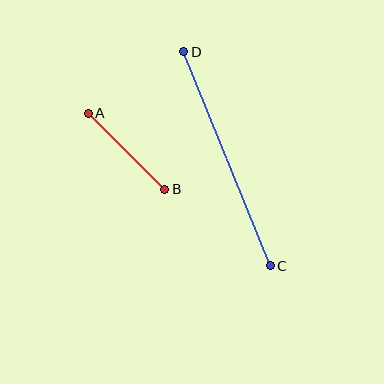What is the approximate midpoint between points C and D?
The midpoint is at approximately (227, 159) pixels.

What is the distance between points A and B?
The distance is approximately 108 pixels.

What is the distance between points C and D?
The distance is approximately 231 pixels.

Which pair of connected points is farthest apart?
Points C and D are farthest apart.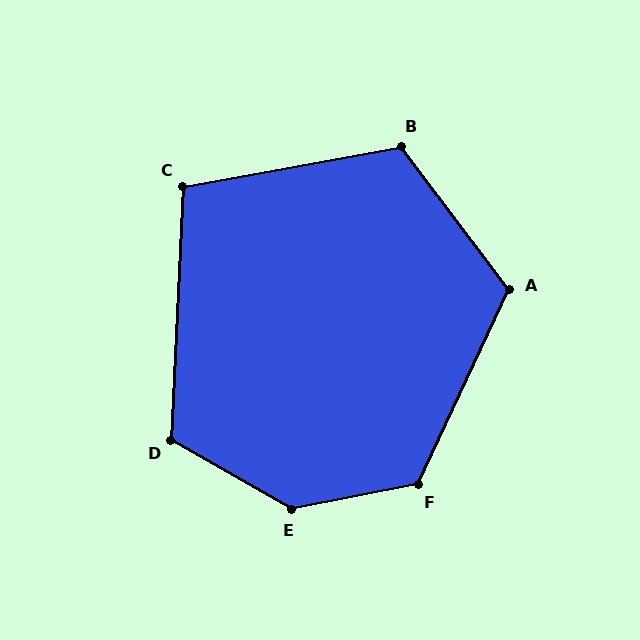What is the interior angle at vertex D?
Approximately 117 degrees (obtuse).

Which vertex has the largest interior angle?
E, at approximately 139 degrees.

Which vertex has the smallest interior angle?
C, at approximately 103 degrees.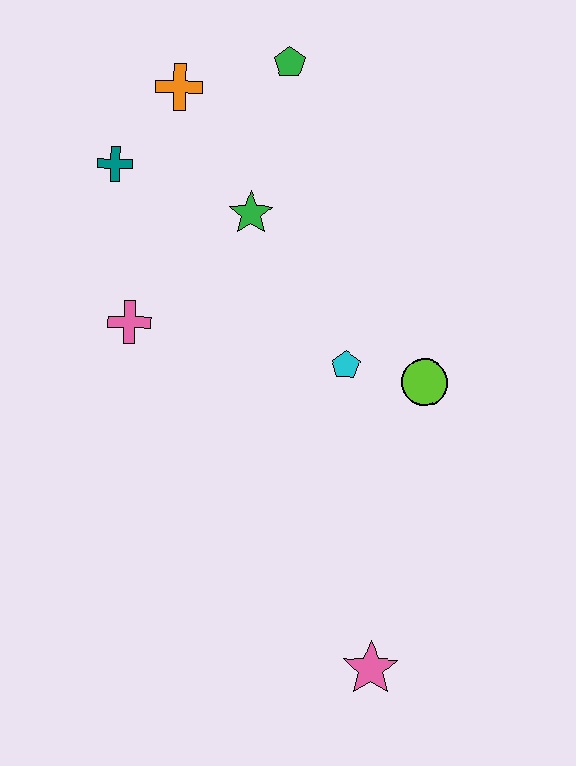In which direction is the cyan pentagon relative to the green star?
The cyan pentagon is below the green star.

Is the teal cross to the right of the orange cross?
No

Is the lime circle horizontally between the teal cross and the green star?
No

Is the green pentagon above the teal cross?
Yes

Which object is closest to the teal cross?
The orange cross is closest to the teal cross.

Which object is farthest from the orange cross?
The pink star is farthest from the orange cross.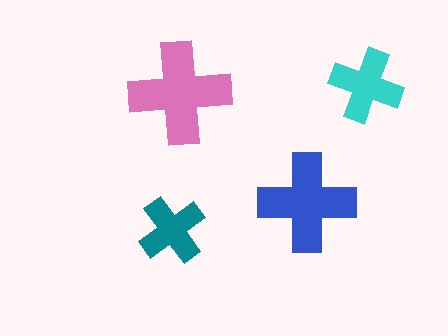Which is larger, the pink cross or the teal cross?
The pink one.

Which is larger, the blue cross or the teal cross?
The blue one.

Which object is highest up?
The cyan cross is topmost.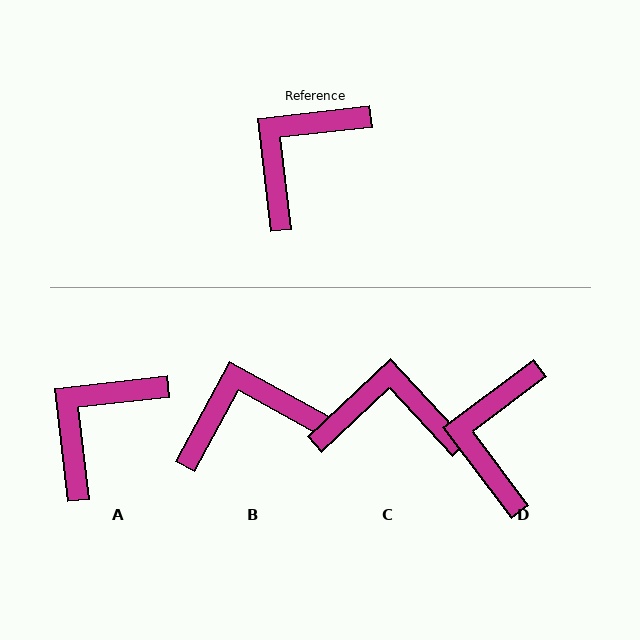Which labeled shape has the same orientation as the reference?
A.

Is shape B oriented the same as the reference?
No, it is off by about 35 degrees.